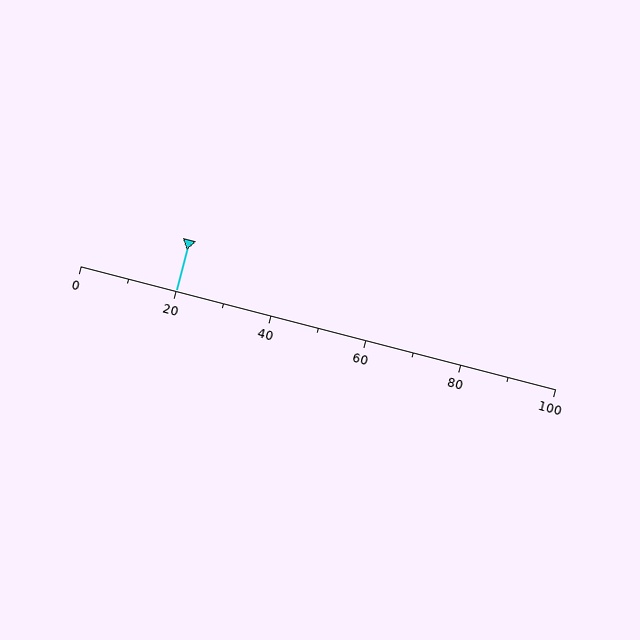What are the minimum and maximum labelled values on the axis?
The axis runs from 0 to 100.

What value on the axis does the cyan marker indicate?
The marker indicates approximately 20.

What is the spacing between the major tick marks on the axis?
The major ticks are spaced 20 apart.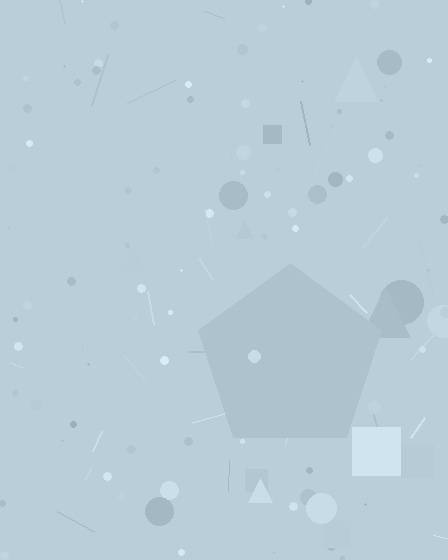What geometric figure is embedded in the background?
A pentagon is embedded in the background.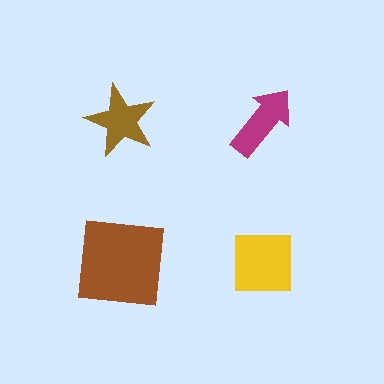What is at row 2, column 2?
A yellow square.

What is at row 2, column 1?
A brown square.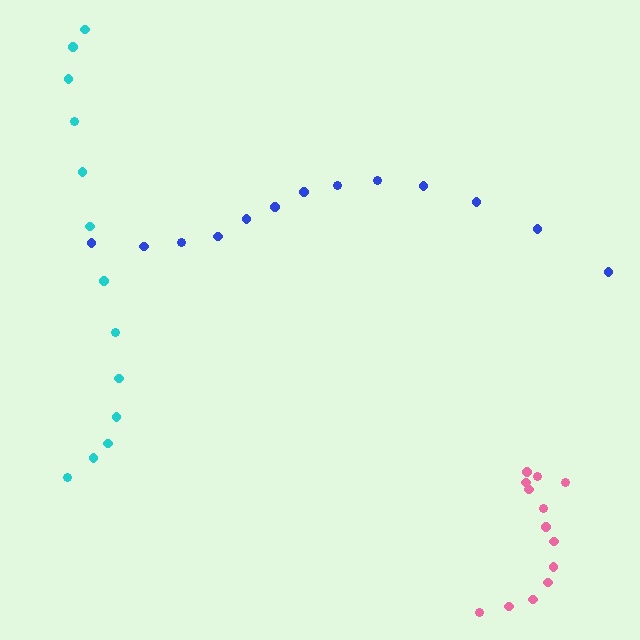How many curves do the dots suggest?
There are 3 distinct paths.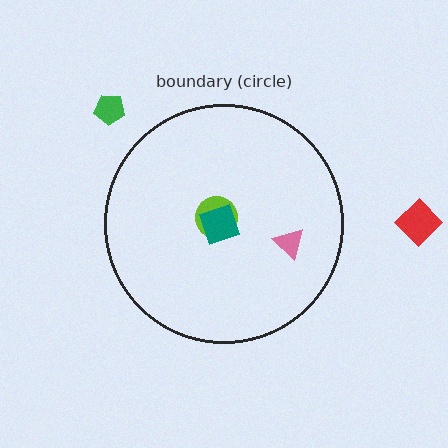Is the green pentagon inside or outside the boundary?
Outside.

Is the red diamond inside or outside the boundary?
Outside.